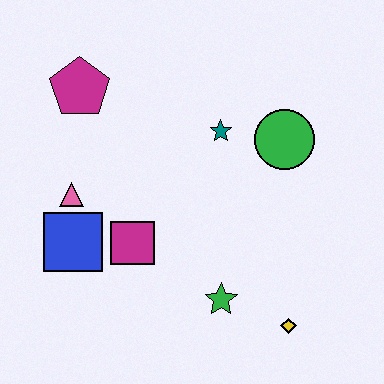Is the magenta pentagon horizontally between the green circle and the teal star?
No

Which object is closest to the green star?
The yellow diamond is closest to the green star.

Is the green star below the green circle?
Yes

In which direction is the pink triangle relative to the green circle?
The pink triangle is to the left of the green circle.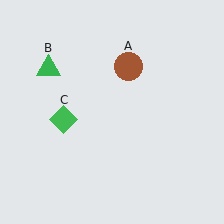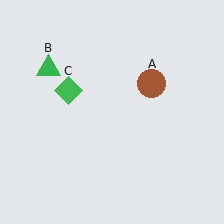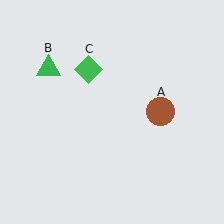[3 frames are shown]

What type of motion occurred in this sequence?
The brown circle (object A), green diamond (object C) rotated clockwise around the center of the scene.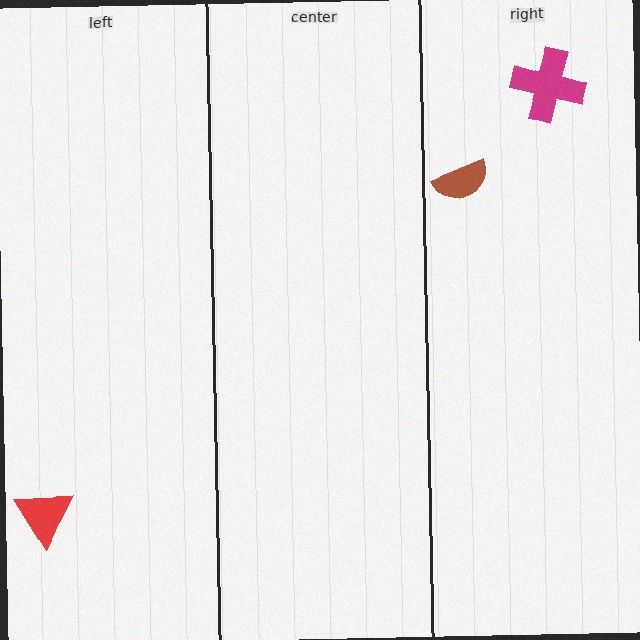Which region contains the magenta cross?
The right region.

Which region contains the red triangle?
The left region.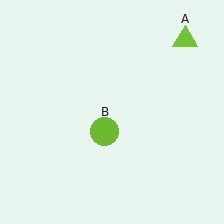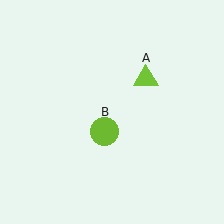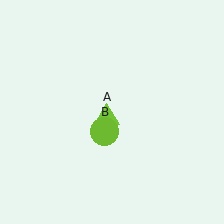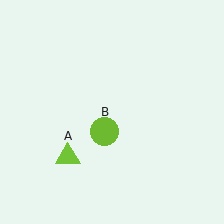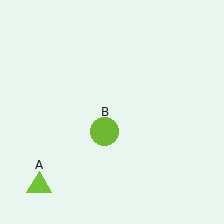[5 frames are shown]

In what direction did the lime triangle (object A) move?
The lime triangle (object A) moved down and to the left.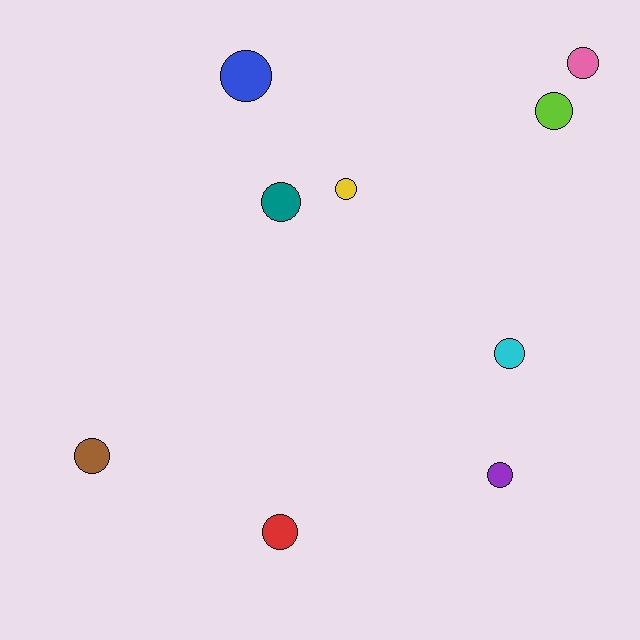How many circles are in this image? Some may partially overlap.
There are 9 circles.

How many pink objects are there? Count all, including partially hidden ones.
There is 1 pink object.